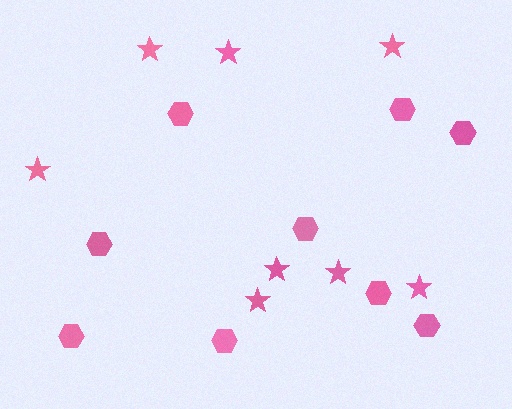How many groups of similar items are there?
There are 2 groups: one group of hexagons (9) and one group of stars (8).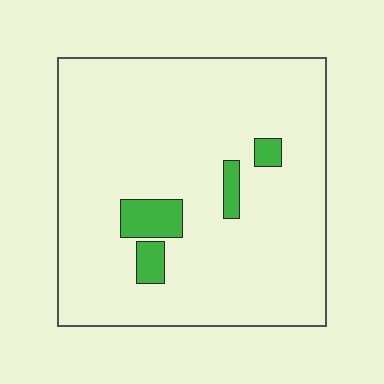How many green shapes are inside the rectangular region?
4.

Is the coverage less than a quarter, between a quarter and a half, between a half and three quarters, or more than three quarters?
Less than a quarter.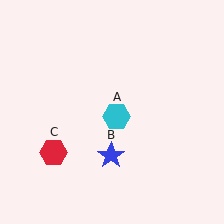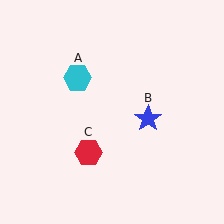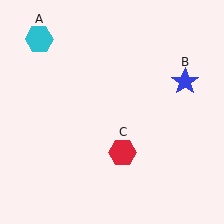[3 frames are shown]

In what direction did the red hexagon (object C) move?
The red hexagon (object C) moved right.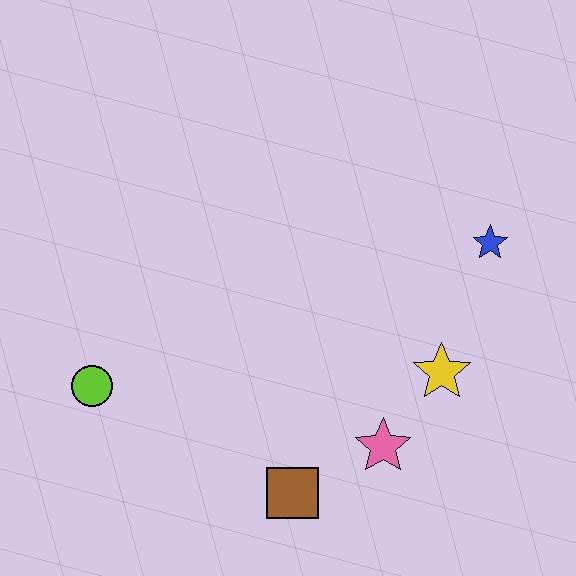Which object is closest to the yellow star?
The pink star is closest to the yellow star.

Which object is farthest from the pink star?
The lime circle is farthest from the pink star.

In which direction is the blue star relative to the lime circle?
The blue star is to the right of the lime circle.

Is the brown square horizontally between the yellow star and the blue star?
No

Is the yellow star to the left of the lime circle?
No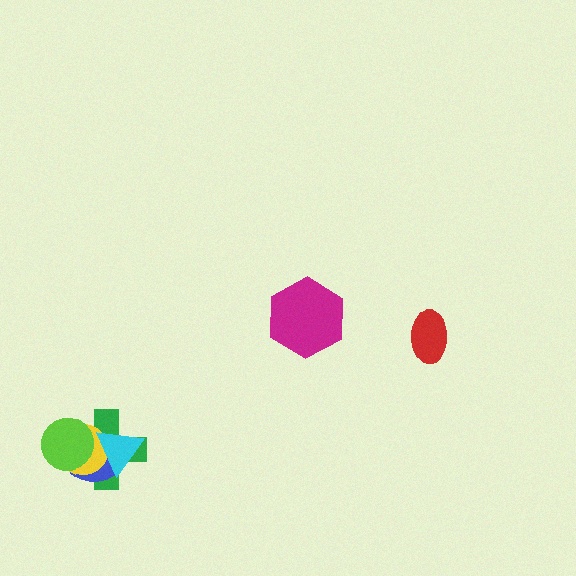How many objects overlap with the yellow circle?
4 objects overlap with the yellow circle.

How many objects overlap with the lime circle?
3 objects overlap with the lime circle.